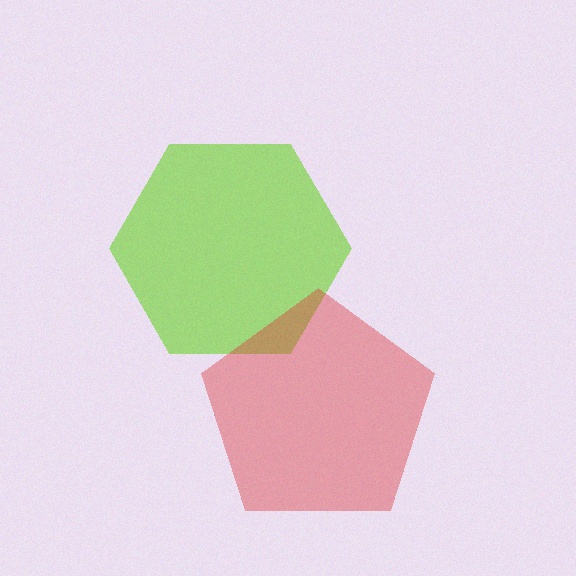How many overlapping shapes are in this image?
There are 2 overlapping shapes in the image.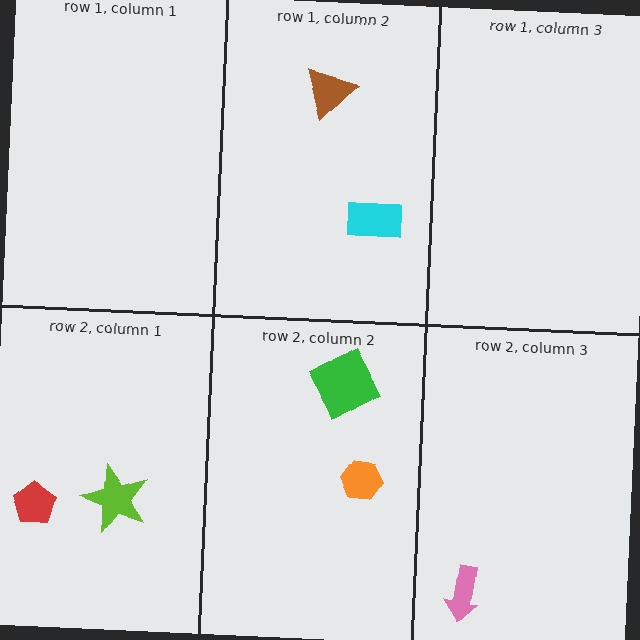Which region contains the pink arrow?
The row 2, column 3 region.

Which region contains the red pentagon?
The row 2, column 1 region.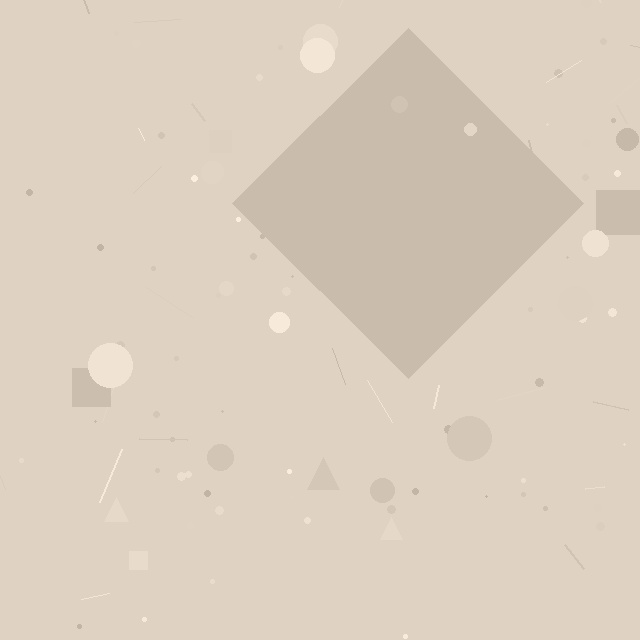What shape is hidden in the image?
A diamond is hidden in the image.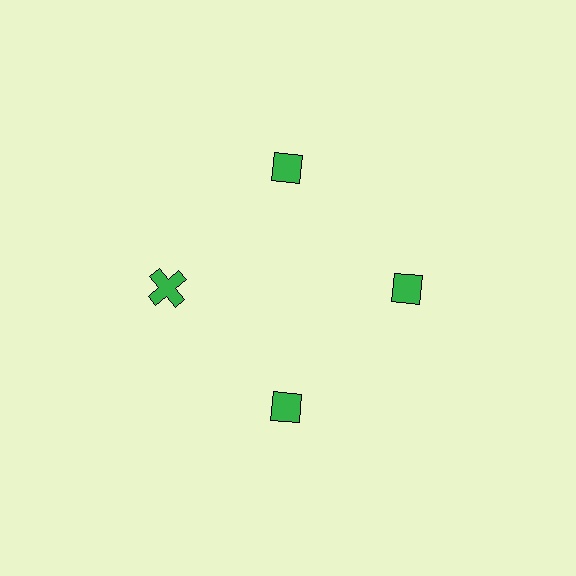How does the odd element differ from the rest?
It has a different shape: cross instead of diamond.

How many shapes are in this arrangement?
There are 4 shapes arranged in a ring pattern.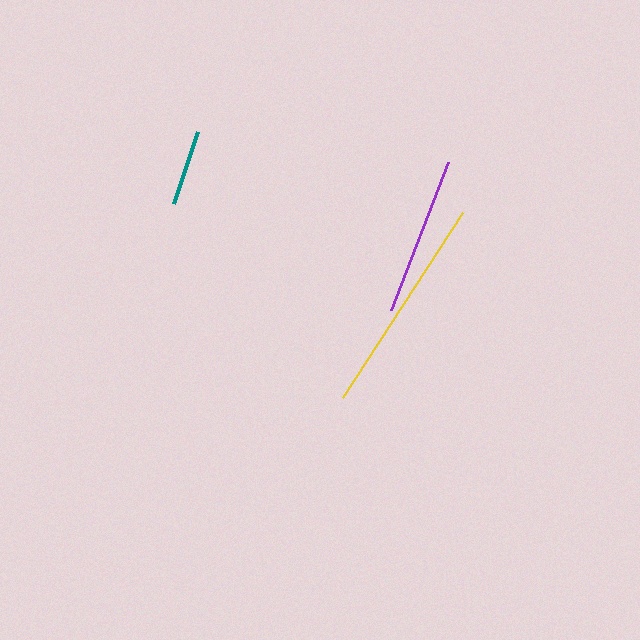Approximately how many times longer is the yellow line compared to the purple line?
The yellow line is approximately 1.4 times the length of the purple line.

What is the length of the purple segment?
The purple segment is approximately 158 pixels long.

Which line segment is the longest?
The yellow line is the longest at approximately 220 pixels.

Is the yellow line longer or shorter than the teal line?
The yellow line is longer than the teal line.